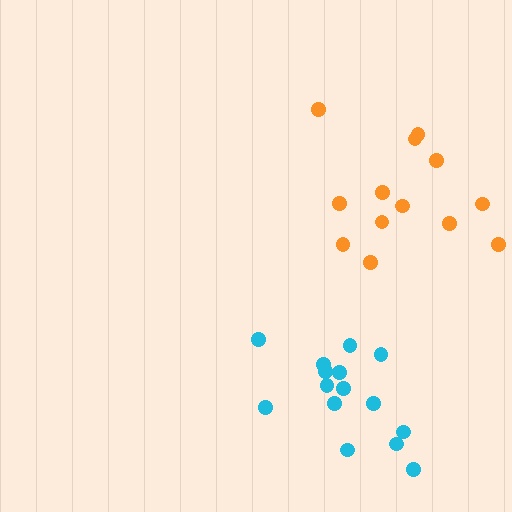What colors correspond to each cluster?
The clusters are colored: cyan, orange.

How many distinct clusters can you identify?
There are 2 distinct clusters.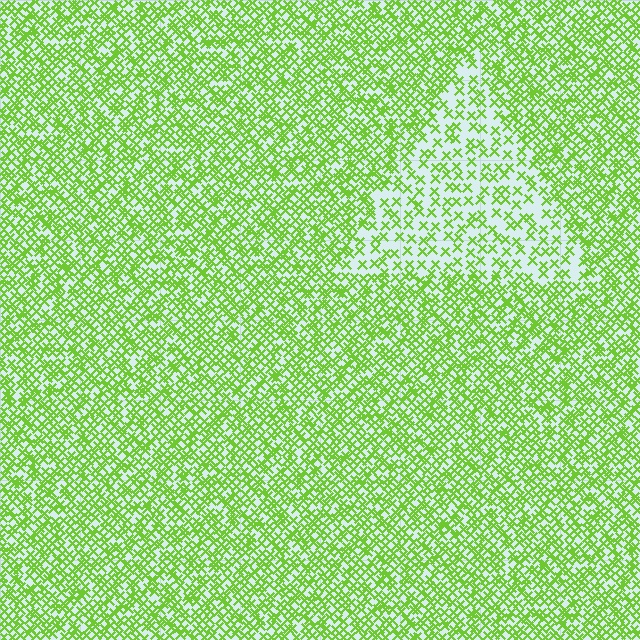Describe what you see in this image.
The image contains small lime elements arranged at two different densities. A triangle-shaped region is visible where the elements are less densely packed than the surrounding area.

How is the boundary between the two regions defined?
The boundary is defined by a change in element density (approximately 2.2x ratio). All elements are the same color, size, and shape.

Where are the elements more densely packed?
The elements are more densely packed outside the triangle boundary.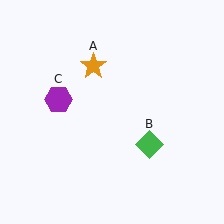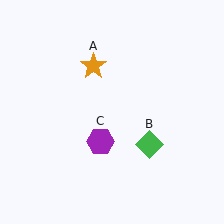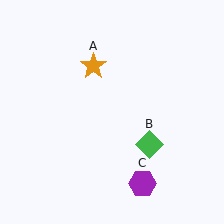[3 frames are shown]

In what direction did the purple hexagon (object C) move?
The purple hexagon (object C) moved down and to the right.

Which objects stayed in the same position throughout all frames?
Orange star (object A) and green diamond (object B) remained stationary.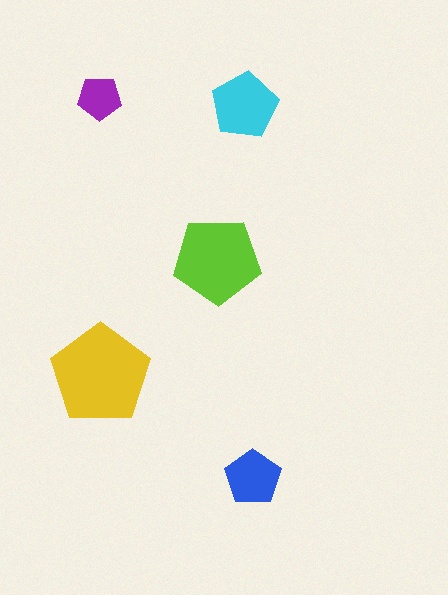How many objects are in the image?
There are 5 objects in the image.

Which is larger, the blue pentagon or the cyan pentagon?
The cyan one.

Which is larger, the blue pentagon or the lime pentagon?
The lime one.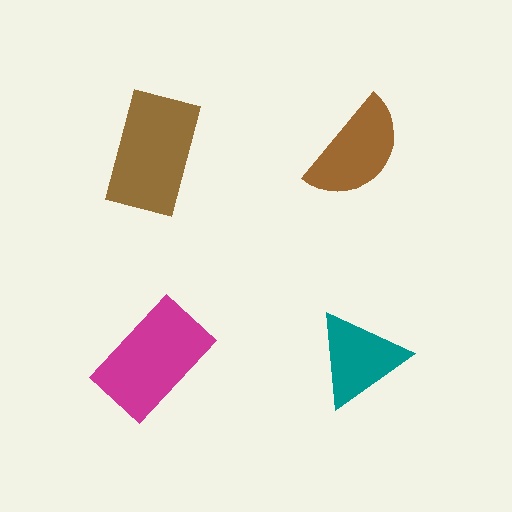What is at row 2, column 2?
A teal triangle.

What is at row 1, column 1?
A brown rectangle.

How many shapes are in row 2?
2 shapes.